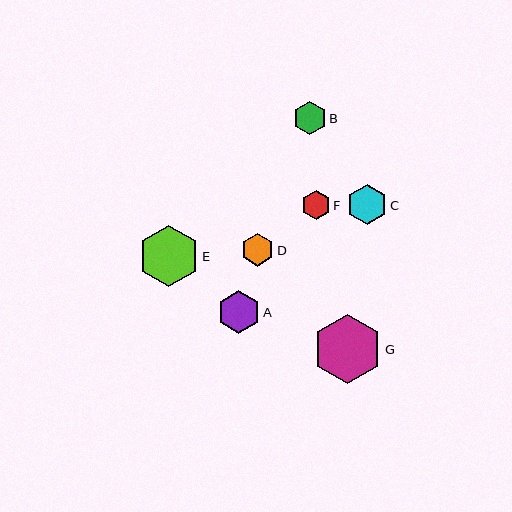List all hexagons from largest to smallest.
From largest to smallest: G, E, A, C, B, D, F.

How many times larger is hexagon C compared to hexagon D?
Hexagon C is approximately 1.2 times the size of hexagon D.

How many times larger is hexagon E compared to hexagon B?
Hexagon E is approximately 1.8 times the size of hexagon B.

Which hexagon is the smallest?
Hexagon F is the smallest with a size of approximately 28 pixels.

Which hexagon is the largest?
Hexagon G is the largest with a size of approximately 69 pixels.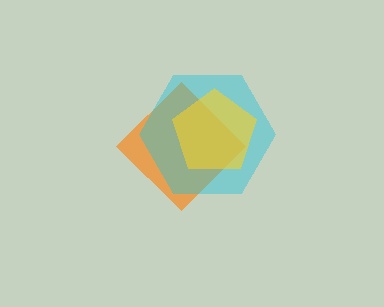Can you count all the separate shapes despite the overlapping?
Yes, there are 3 separate shapes.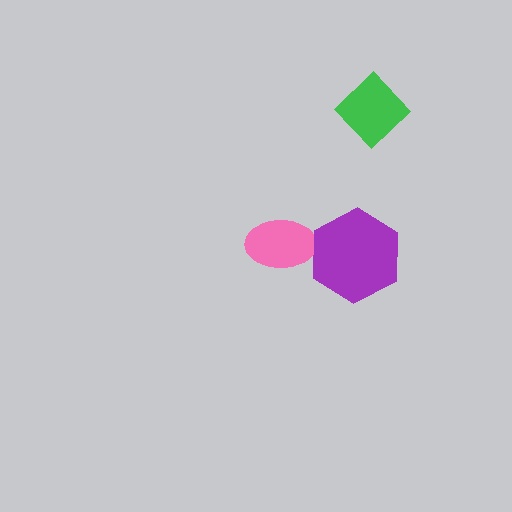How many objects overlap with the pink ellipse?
1 object overlaps with the pink ellipse.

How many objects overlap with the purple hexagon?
1 object overlaps with the purple hexagon.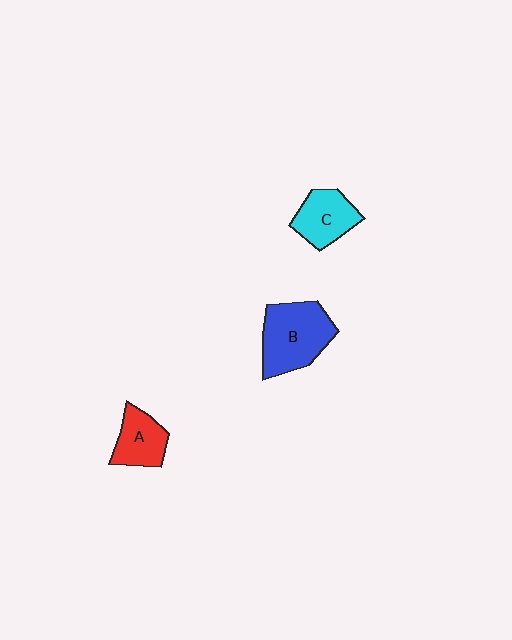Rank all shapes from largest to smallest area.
From largest to smallest: B (blue), C (cyan), A (red).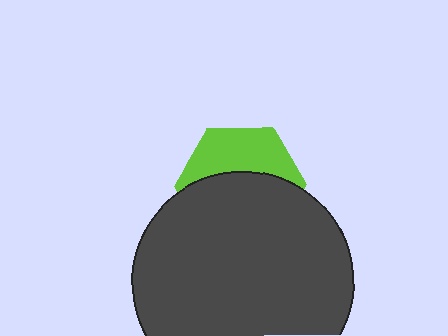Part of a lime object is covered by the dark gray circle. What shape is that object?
It is a hexagon.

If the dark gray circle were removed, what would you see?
You would see the complete lime hexagon.